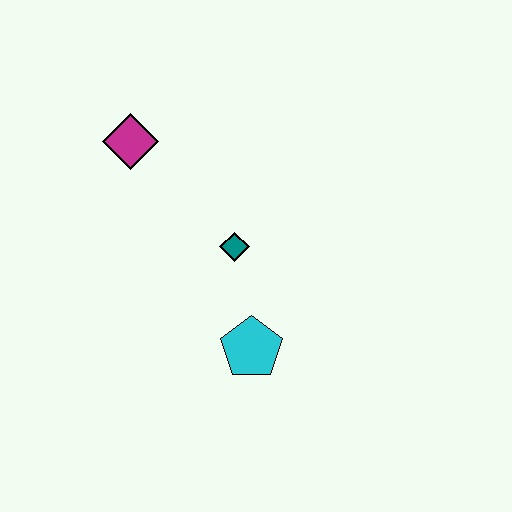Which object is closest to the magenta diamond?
The teal diamond is closest to the magenta diamond.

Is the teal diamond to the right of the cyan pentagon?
No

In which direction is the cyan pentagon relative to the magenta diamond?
The cyan pentagon is below the magenta diamond.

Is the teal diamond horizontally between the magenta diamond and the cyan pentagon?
Yes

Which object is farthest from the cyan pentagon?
The magenta diamond is farthest from the cyan pentagon.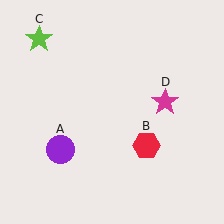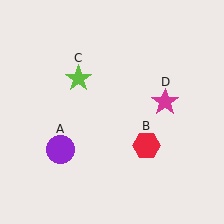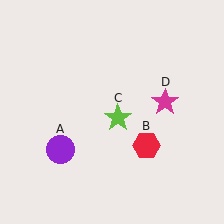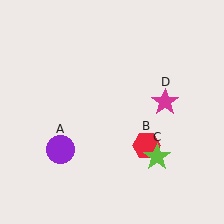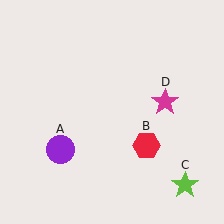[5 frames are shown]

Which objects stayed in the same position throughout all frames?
Purple circle (object A) and red hexagon (object B) and magenta star (object D) remained stationary.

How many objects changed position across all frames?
1 object changed position: lime star (object C).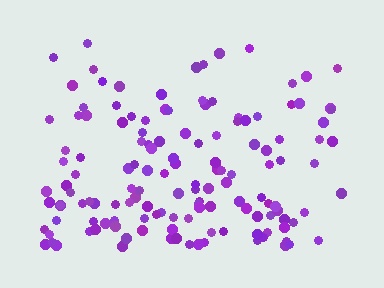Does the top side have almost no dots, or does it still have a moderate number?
Still a moderate number, just noticeably fewer than the bottom.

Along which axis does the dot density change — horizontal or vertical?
Vertical.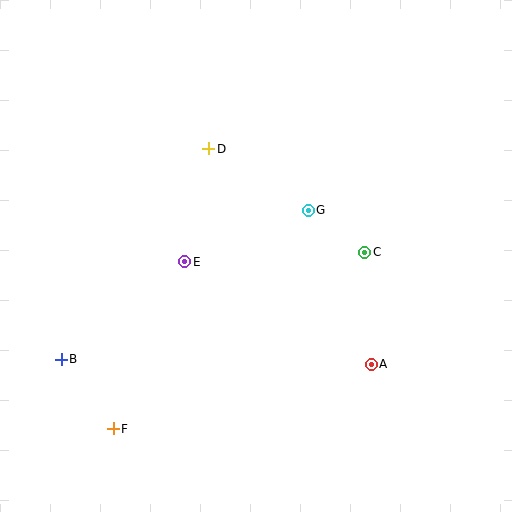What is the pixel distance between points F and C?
The distance between F and C is 307 pixels.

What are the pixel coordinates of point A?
Point A is at (371, 364).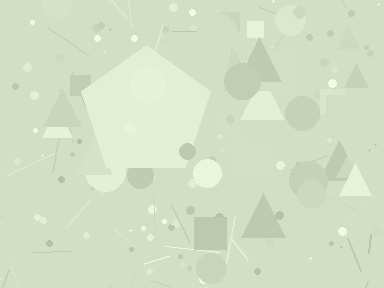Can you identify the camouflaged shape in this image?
The camouflaged shape is a pentagon.